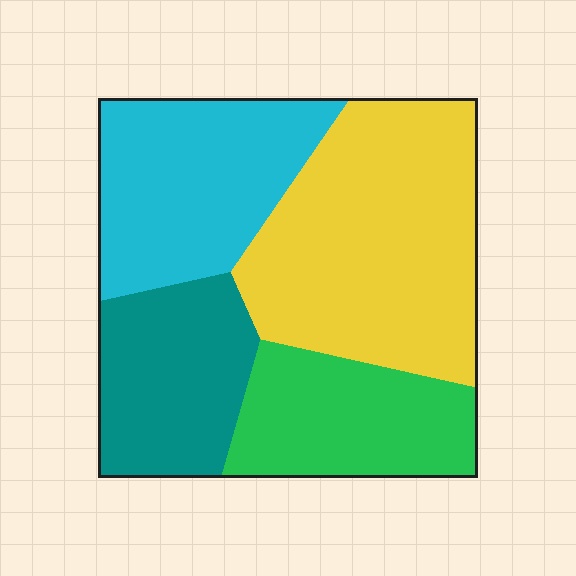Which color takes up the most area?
Yellow, at roughly 35%.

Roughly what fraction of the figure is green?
Green takes up about one fifth (1/5) of the figure.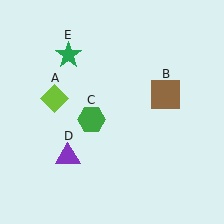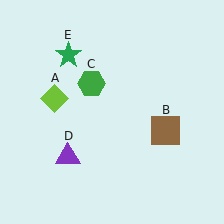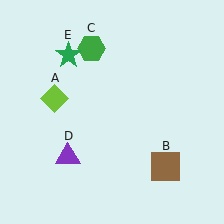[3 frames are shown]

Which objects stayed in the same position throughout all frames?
Lime diamond (object A) and purple triangle (object D) and green star (object E) remained stationary.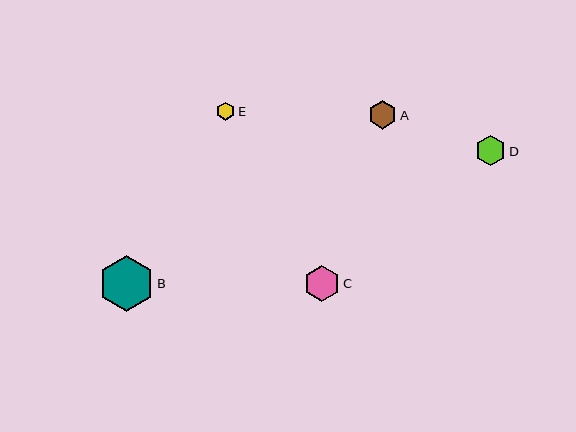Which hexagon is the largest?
Hexagon B is the largest with a size of approximately 56 pixels.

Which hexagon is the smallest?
Hexagon E is the smallest with a size of approximately 18 pixels.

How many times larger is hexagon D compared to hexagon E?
Hexagon D is approximately 1.7 times the size of hexagon E.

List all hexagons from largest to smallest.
From largest to smallest: B, C, D, A, E.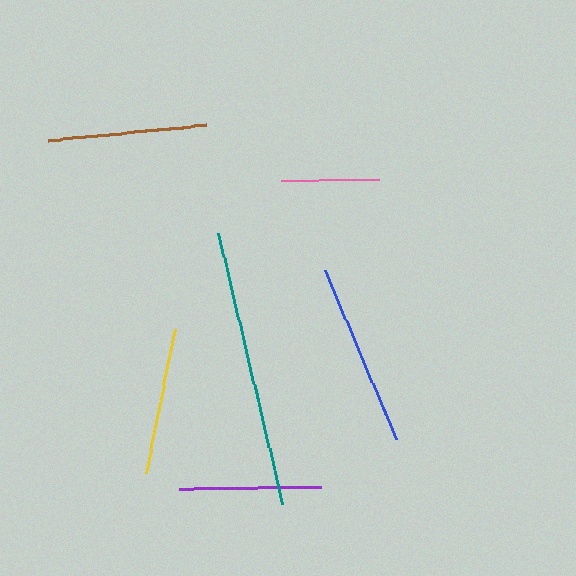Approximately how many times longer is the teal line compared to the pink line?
The teal line is approximately 2.8 times the length of the pink line.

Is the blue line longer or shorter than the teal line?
The teal line is longer than the blue line.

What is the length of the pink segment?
The pink segment is approximately 99 pixels long.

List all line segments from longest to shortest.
From longest to shortest: teal, blue, brown, yellow, purple, pink.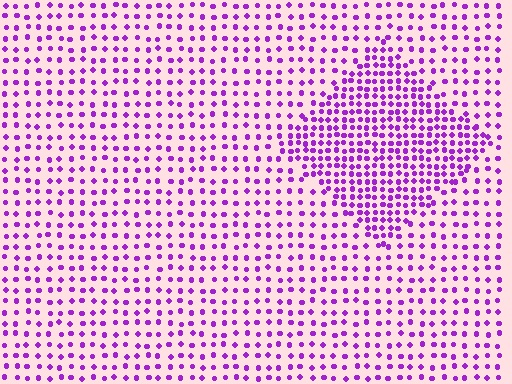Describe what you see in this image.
The image contains small purple elements arranged at two different densities. A diamond-shaped region is visible where the elements are more densely packed than the surrounding area.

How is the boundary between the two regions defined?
The boundary is defined by a change in element density (approximately 2.0x ratio). All elements are the same color, size, and shape.